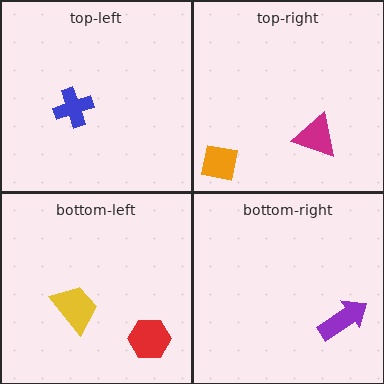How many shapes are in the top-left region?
1.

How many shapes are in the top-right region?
2.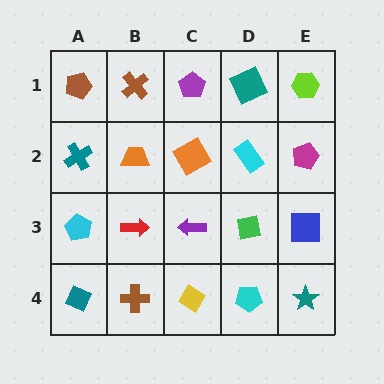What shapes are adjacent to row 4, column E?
A blue square (row 3, column E), a cyan pentagon (row 4, column D).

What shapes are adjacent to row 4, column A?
A cyan pentagon (row 3, column A), a brown cross (row 4, column B).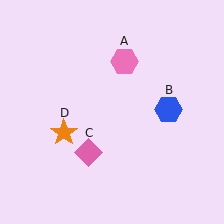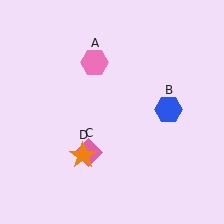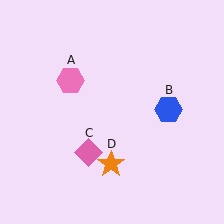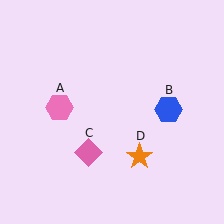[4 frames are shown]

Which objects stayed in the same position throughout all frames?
Blue hexagon (object B) and pink diamond (object C) remained stationary.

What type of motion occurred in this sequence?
The pink hexagon (object A), orange star (object D) rotated counterclockwise around the center of the scene.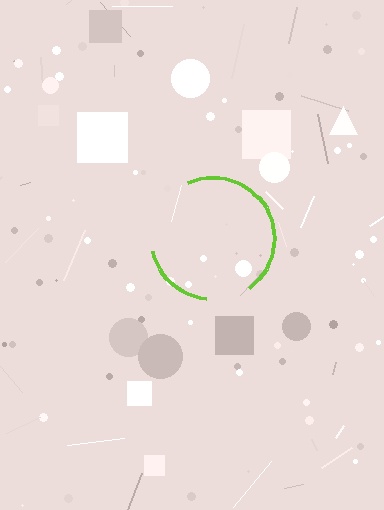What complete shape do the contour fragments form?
The contour fragments form a circle.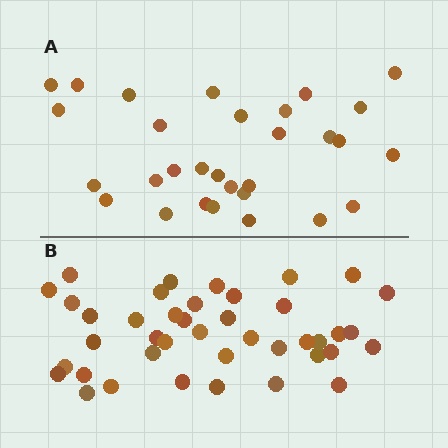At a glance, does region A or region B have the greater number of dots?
Region B (the bottom region) has more dots.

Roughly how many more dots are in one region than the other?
Region B has roughly 12 or so more dots than region A.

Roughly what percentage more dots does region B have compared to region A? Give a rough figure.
About 35% more.